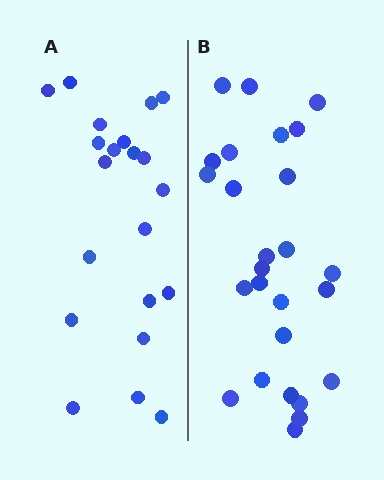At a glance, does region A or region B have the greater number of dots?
Region B (the right region) has more dots.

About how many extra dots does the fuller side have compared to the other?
Region B has about 5 more dots than region A.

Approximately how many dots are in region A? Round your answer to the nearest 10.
About 20 dots. (The exact count is 21, which rounds to 20.)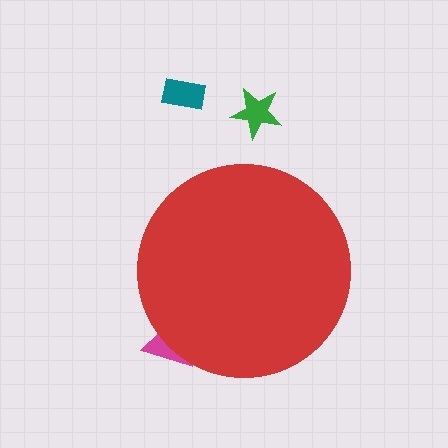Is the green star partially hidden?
No, the green star is fully visible.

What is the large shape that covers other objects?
A red circle.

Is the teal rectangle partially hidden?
No, the teal rectangle is fully visible.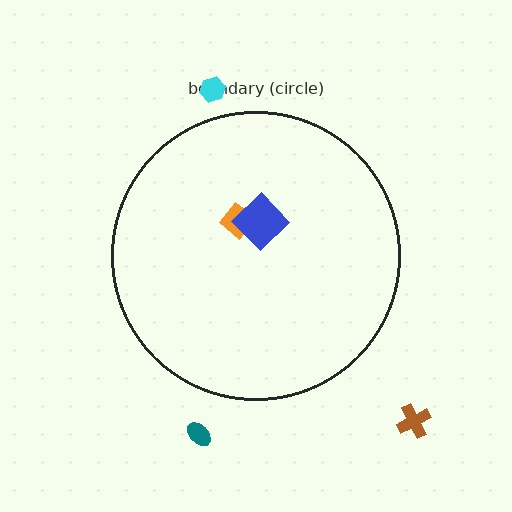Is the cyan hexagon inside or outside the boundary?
Outside.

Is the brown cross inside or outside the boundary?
Outside.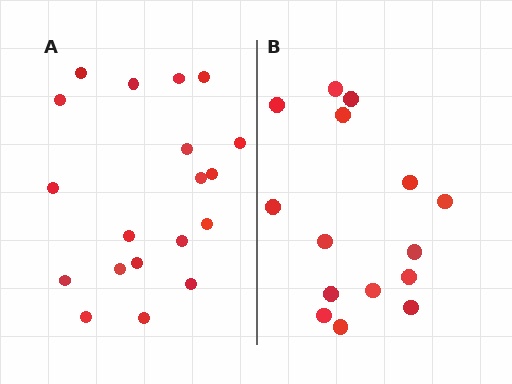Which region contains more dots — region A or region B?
Region A (the left region) has more dots.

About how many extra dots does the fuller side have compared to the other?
Region A has about 4 more dots than region B.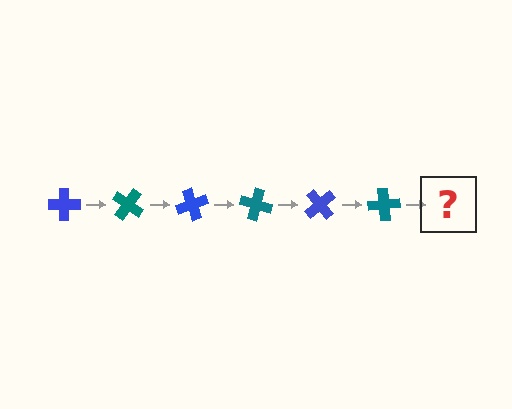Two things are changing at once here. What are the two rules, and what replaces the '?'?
The two rules are that it rotates 35 degrees each step and the color cycles through blue and teal. The '?' should be a blue cross, rotated 210 degrees from the start.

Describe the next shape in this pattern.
It should be a blue cross, rotated 210 degrees from the start.